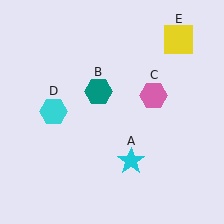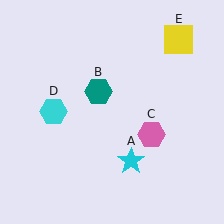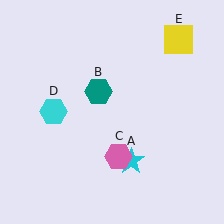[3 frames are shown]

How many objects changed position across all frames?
1 object changed position: pink hexagon (object C).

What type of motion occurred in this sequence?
The pink hexagon (object C) rotated clockwise around the center of the scene.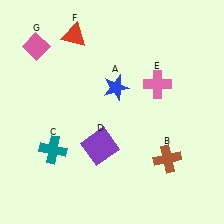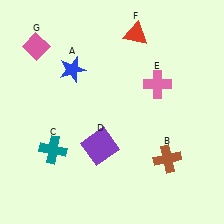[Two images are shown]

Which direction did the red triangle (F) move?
The red triangle (F) moved right.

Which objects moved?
The objects that moved are: the blue star (A), the red triangle (F).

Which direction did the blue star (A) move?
The blue star (A) moved left.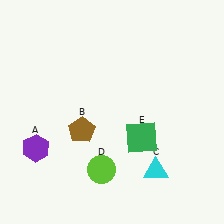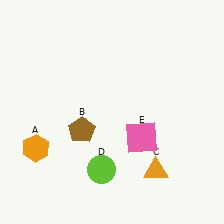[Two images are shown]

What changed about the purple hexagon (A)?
In Image 1, A is purple. In Image 2, it changed to orange.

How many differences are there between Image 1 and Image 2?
There are 3 differences between the two images.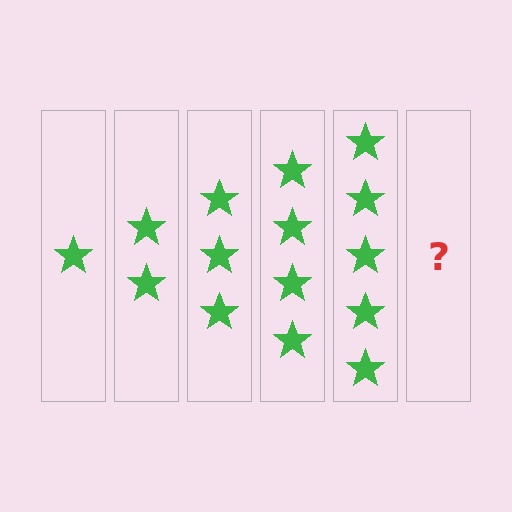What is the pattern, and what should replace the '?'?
The pattern is that each step adds one more star. The '?' should be 6 stars.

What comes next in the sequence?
The next element should be 6 stars.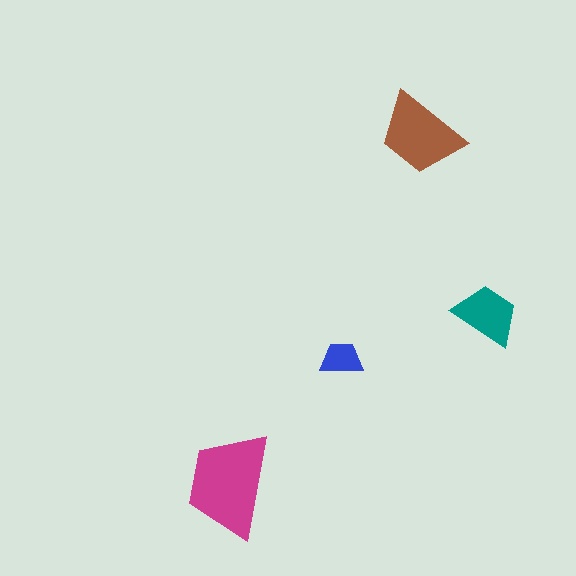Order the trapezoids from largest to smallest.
the magenta one, the brown one, the teal one, the blue one.